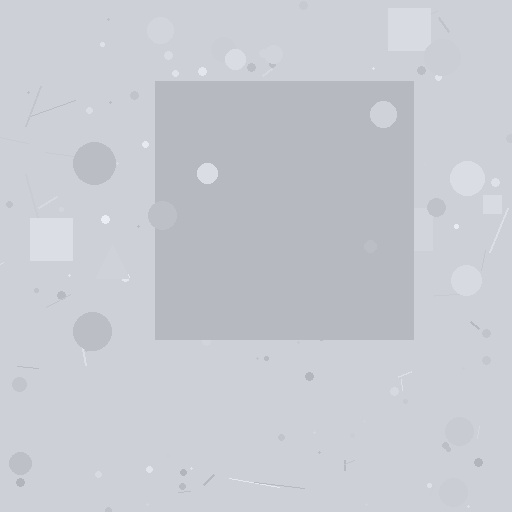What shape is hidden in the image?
A square is hidden in the image.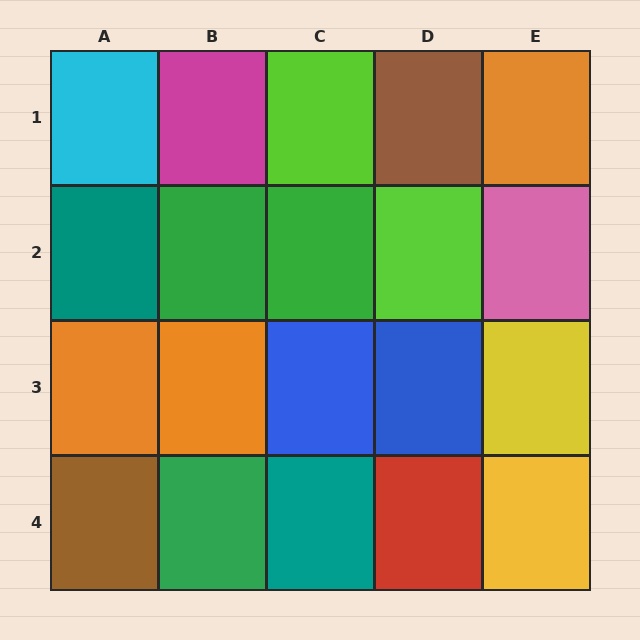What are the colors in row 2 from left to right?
Teal, green, green, lime, pink.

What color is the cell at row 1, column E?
Orange.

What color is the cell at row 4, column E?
Yellow.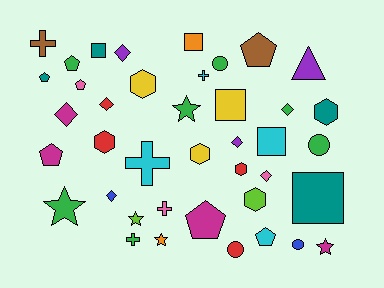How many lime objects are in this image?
There are 2 lime objects.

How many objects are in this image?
There are 40 objects.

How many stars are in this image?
There are 5 stars.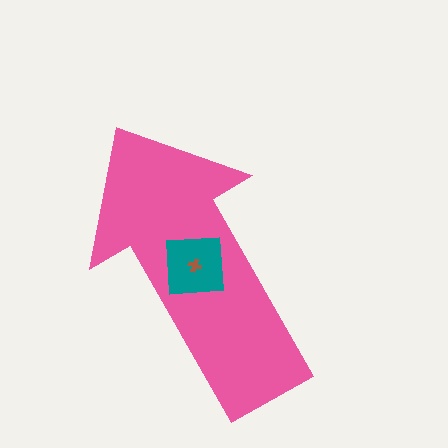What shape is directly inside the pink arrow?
The teal square.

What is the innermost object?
The brown cross.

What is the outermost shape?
The pink arrow.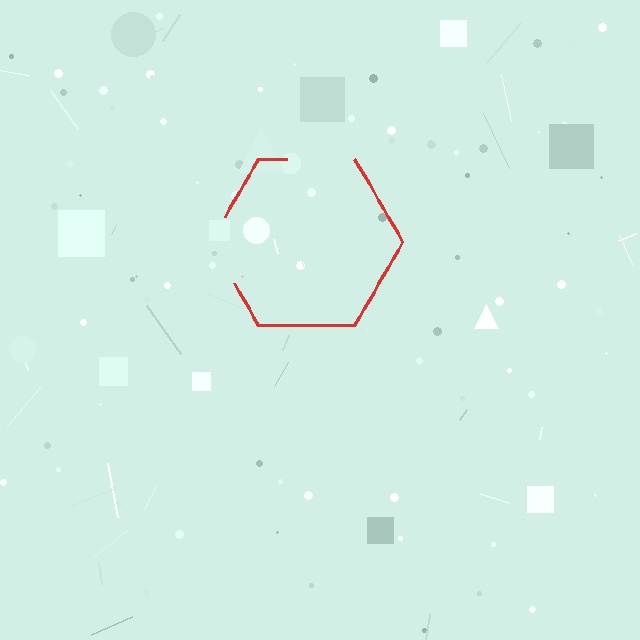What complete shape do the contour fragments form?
The contour fragments form a hexagon.